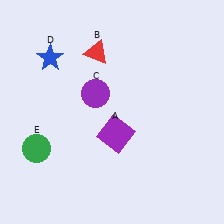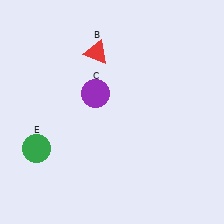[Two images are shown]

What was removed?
The purple square (A), the blue star (D) were removed in Image 2.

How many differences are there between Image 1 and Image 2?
There are 2 differences between the two images.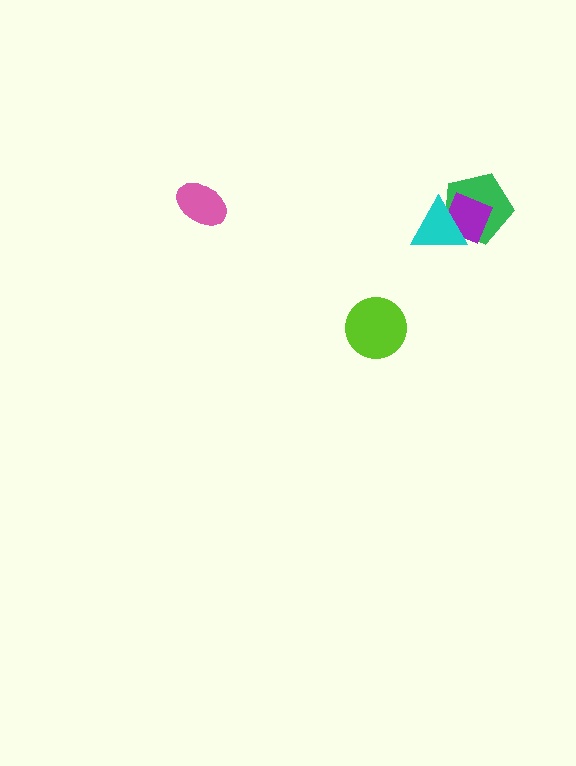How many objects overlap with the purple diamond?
2 objects overlap with the purple diamond.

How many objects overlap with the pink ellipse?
0 objects overlap with the pink ellipse.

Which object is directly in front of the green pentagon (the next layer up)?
The purple diamond is directly in front of the green pentagon.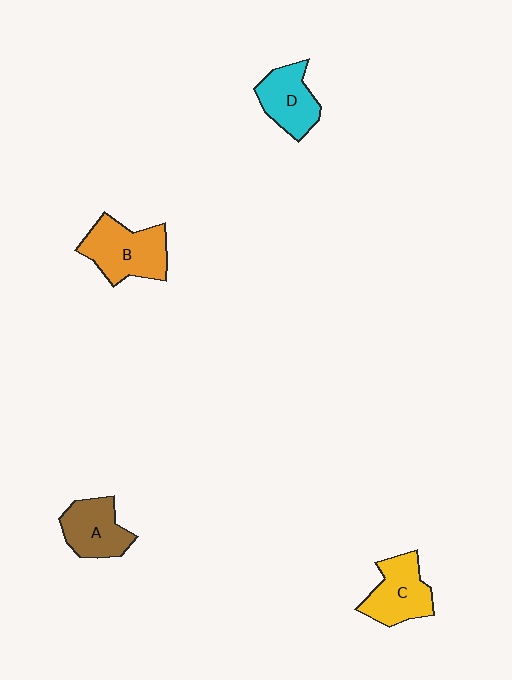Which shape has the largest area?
Shape B (orange).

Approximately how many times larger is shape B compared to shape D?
Approximately 1.3 times.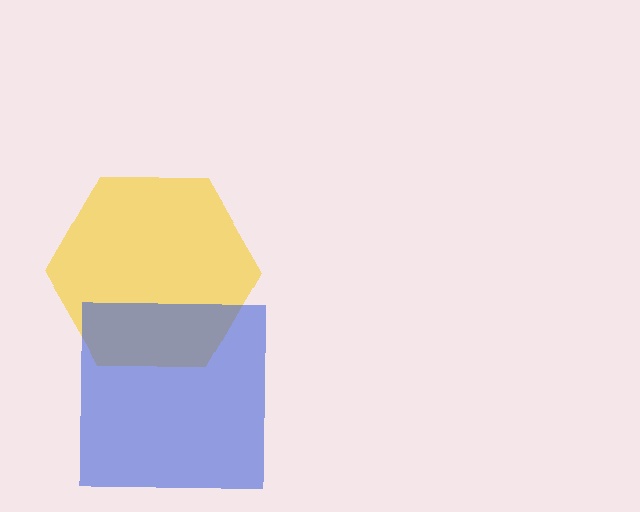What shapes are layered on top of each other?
The layered shapes are: a yellow hexagon, a blue square.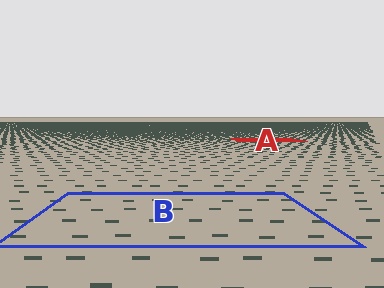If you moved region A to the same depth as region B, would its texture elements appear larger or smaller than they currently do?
They would appear larger. At a closer depth, the same texture elements are projected at a bigger on-screen size.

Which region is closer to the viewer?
Region B is closer. The texture elements there are larger and more spread out.